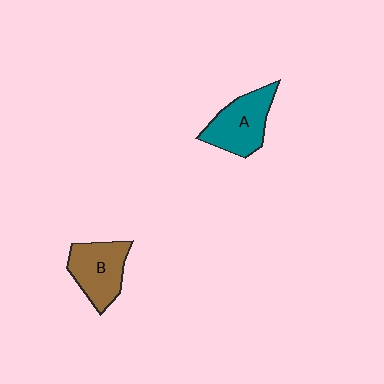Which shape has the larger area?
Shape A (teal).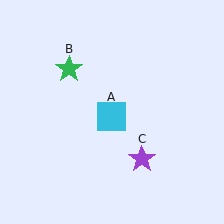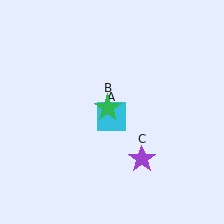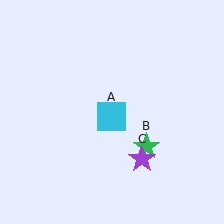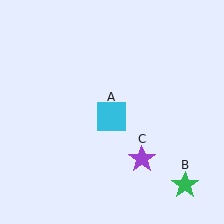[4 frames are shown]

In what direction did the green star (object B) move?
The green star (object B) moved down and to the right.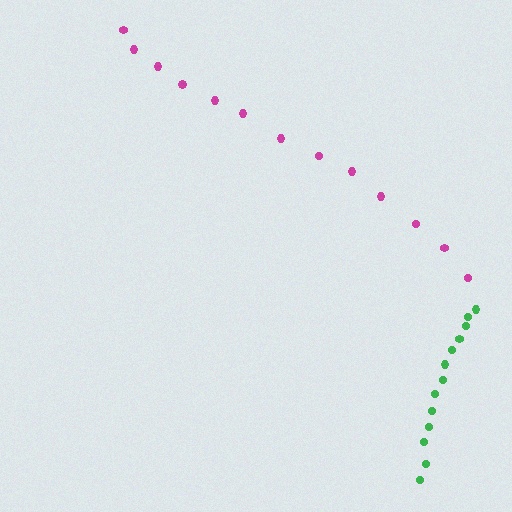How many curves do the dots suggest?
There are 2 distinct paths.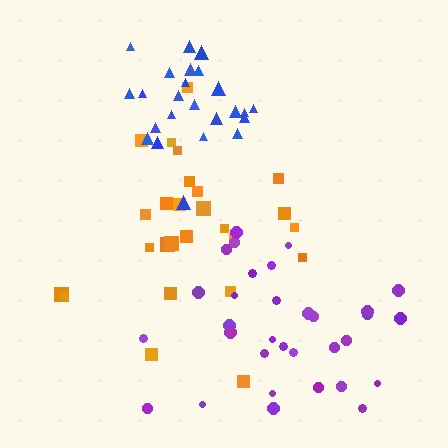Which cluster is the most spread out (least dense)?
Orange.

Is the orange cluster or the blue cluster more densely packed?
Blue.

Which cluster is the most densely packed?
Blue.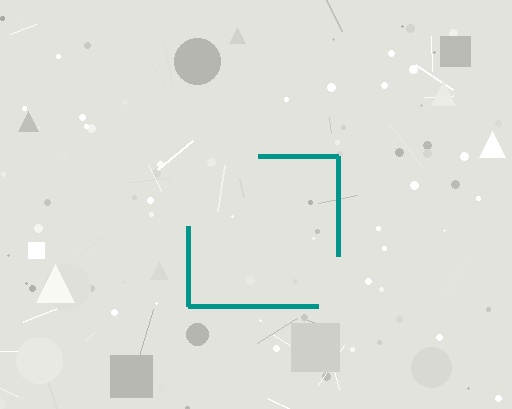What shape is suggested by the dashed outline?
The dashed outline suggests a square.